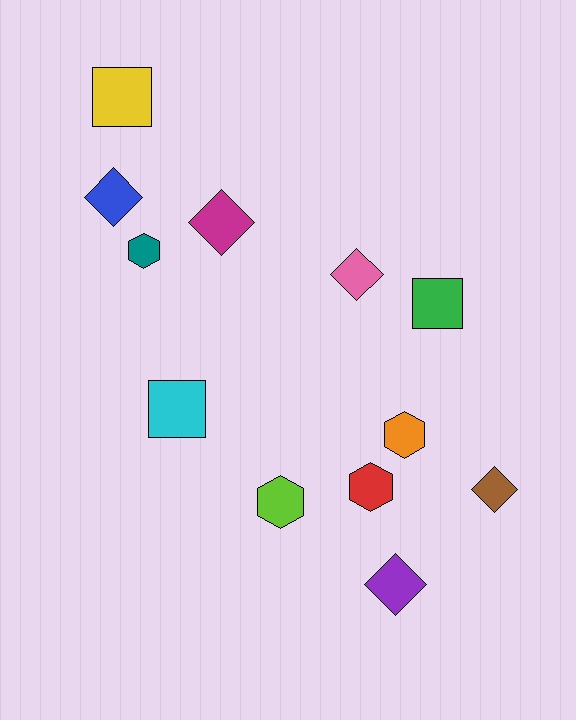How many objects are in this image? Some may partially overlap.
There are 12 objects.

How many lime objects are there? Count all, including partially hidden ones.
There is 1 lime object.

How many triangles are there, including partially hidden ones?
There are no triangles.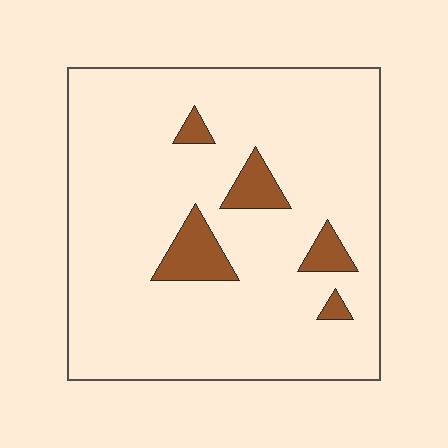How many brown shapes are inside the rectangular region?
5.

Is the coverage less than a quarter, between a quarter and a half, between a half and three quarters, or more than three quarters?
Less than a quarter.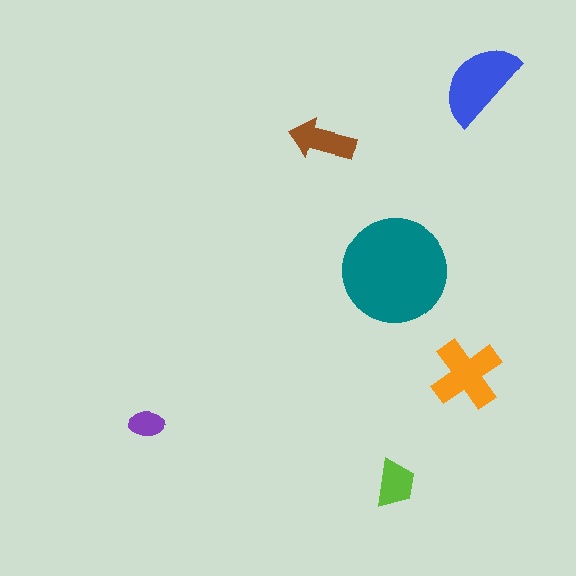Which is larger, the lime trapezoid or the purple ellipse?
The lime trapezoid.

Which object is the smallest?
The purple ellipse.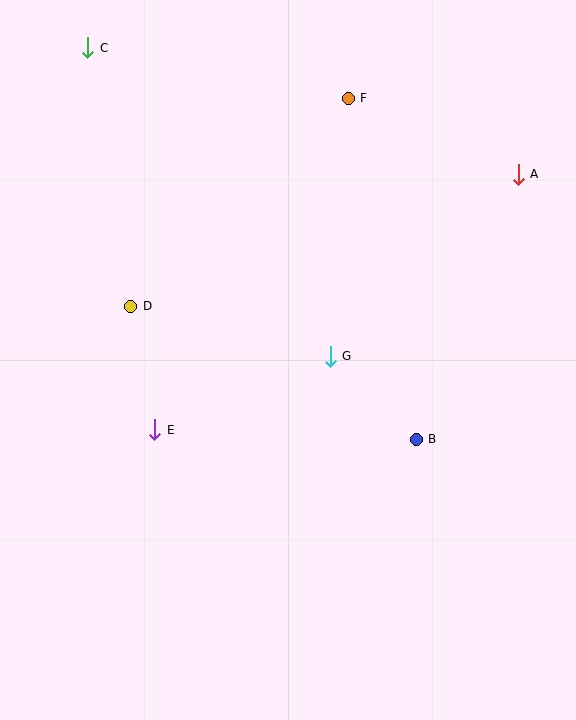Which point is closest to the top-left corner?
Point C is closest to the top-left corner.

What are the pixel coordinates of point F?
Point F is at (348, 98).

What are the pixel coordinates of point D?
Point D is at (131, 306).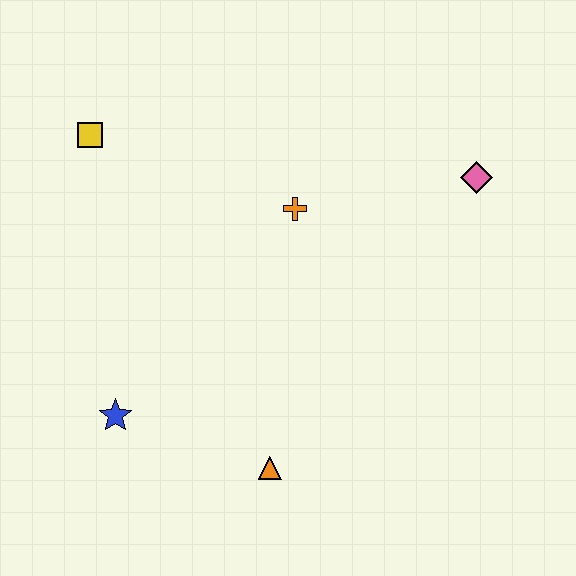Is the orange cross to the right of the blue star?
Yes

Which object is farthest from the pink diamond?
The blue star is farthest from the pink diamond.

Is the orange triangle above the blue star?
No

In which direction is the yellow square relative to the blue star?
The yellow square is above the blue star.